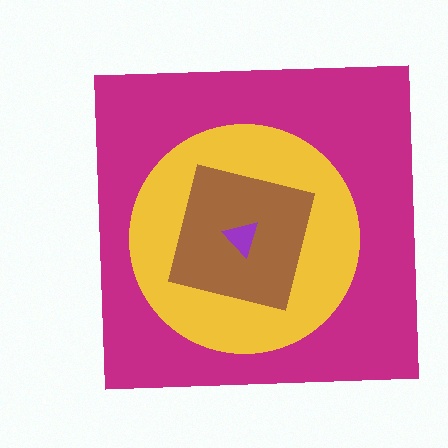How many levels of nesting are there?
4.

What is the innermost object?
The purple triangle.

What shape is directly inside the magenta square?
The yellow circle.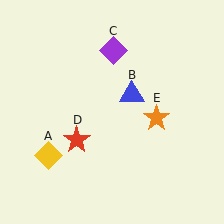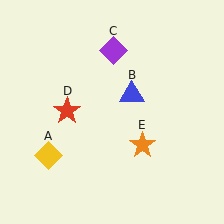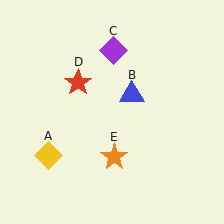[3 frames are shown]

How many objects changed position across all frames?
2 objects changed position: red star (object D), orange star (object E).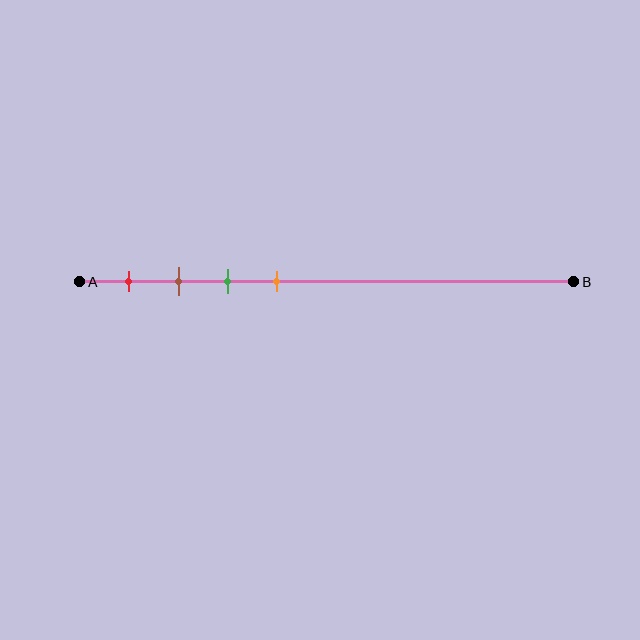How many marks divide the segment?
There are 4 marks dividing the segment.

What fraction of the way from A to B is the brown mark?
The brown mark is approximately 20% (0.2) of the way from A to B.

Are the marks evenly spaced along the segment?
Yes, the marks are approximately evenly spaced.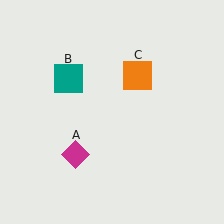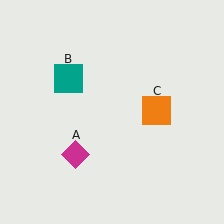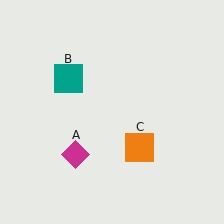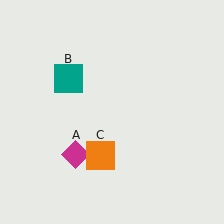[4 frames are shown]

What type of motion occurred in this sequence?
The orange square (object C) rotated clockwise around the center of the scene.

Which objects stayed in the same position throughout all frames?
Magenta diamond (object A) and teal square (object B) remained stationary.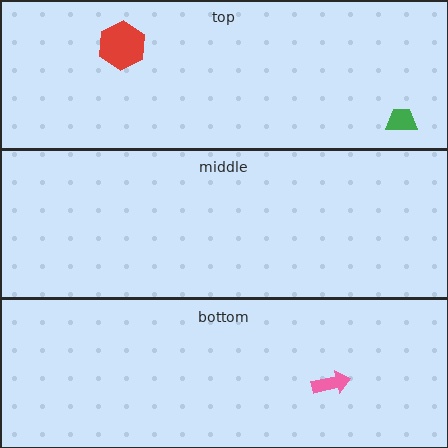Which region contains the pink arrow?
The bottom region.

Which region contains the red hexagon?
The top region.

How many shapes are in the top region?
2.